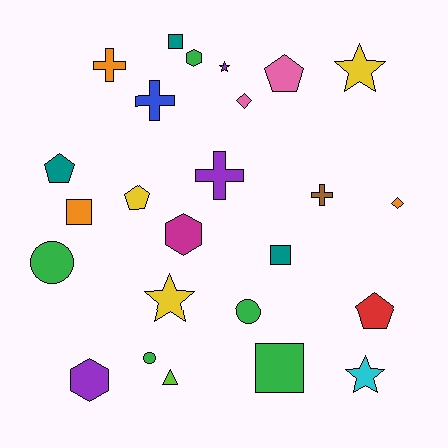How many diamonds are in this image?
There are 2 diamonds.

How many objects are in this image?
There are 25 objects.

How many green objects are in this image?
There are 5 green objects.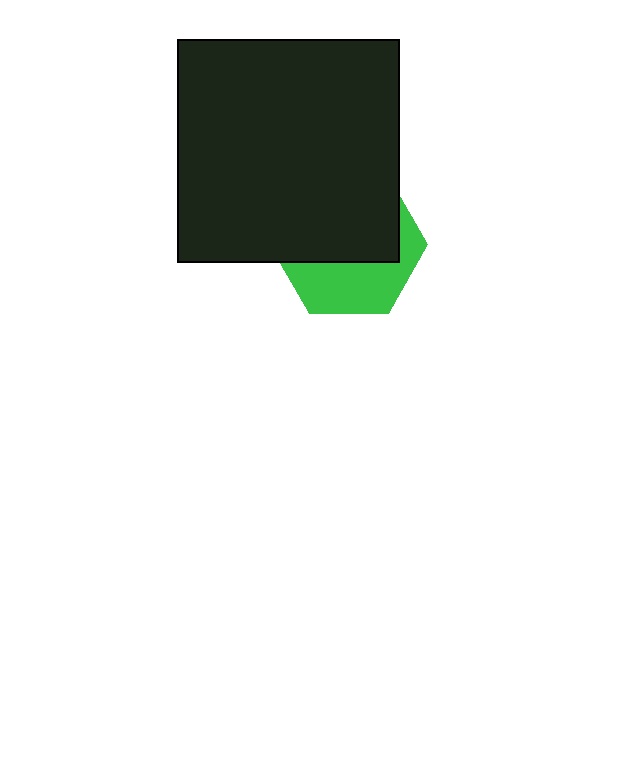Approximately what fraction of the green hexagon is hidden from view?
Roughly 60% of the green hexagon is hidden behind the black square.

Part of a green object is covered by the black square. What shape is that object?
It is a hexagon.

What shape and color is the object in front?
The object in front is a black square.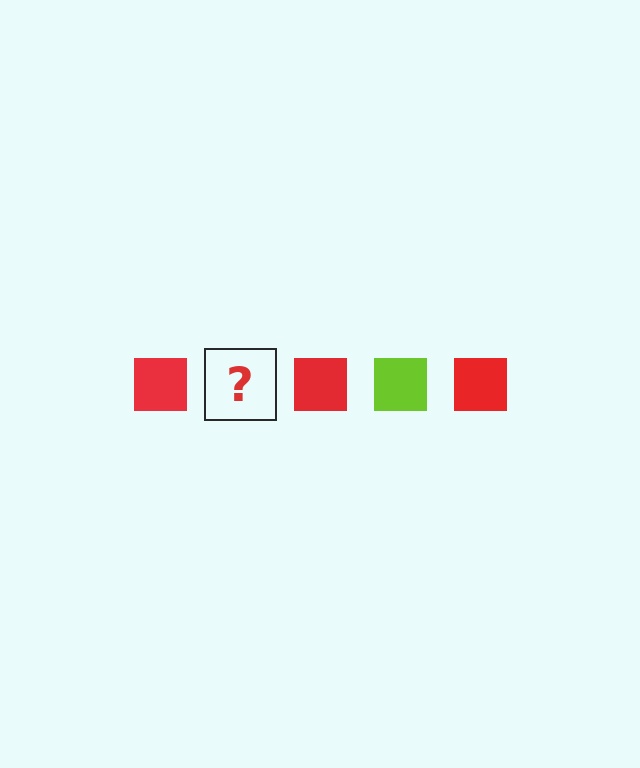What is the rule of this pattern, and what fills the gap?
The rule is that the pattern cycles through red, lime squares. The gap should be filled with a lime square.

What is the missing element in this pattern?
The missing element is a lime square.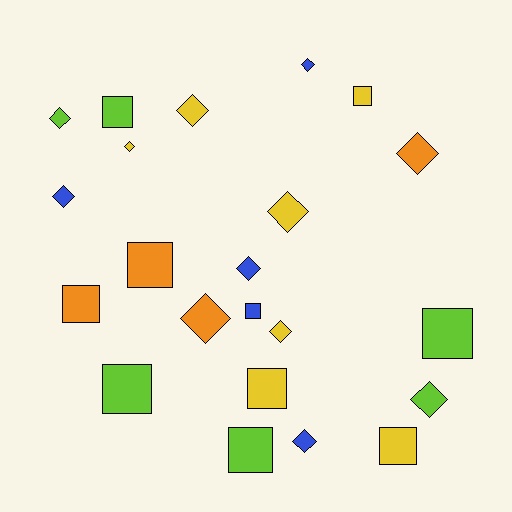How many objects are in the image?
There are 22 objects.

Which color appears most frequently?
Yellow, with 7 objects.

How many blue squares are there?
There is 1 blue square.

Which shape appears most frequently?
Diamond, with 12 objects.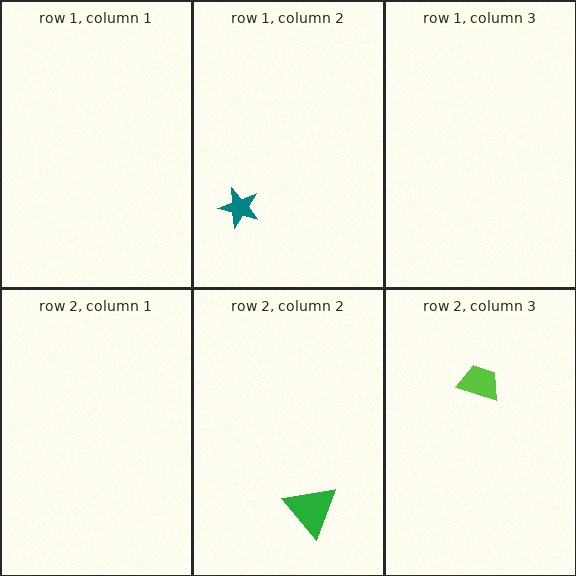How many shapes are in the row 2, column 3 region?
1.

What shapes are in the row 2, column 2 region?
The green triangle.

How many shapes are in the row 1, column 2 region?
1.